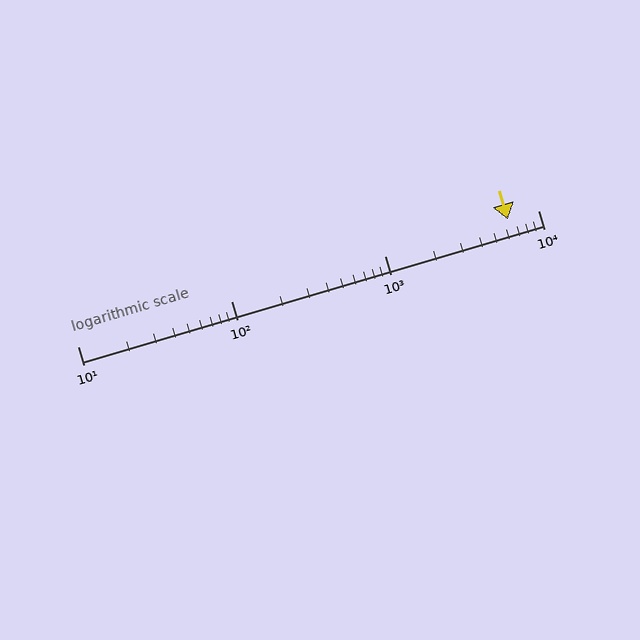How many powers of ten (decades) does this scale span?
The scale spans 3 decades, from 10 to 10000.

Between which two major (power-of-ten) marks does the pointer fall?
The pointer is between 1000 and 10000.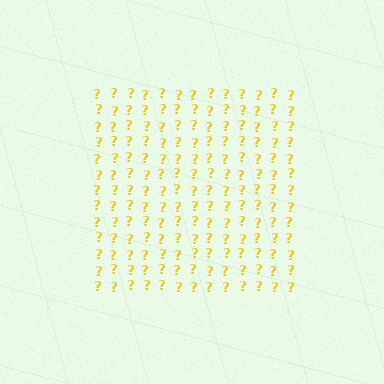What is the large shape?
The large shape is a square.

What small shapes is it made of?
It is made of small question marks.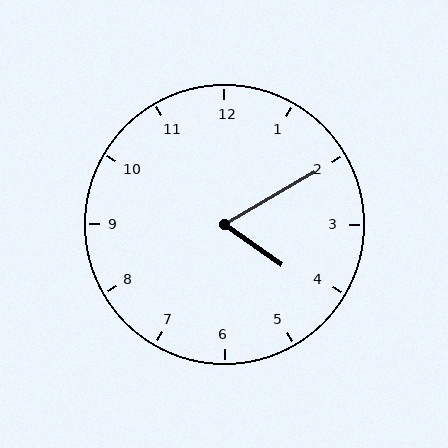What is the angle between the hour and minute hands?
Approximately 65 degrees.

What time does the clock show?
4:10.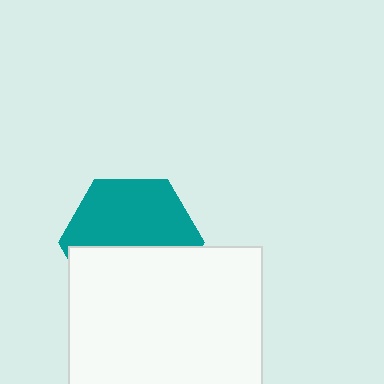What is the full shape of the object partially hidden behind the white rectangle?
The partially hidden object is a teal hexagon.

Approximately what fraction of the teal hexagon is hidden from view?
Roughly 46% of the teal hexagon is hidden behind the white rectangle.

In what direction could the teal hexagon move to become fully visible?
The teal hexagon could move up. That would shift it out from behind the white rectangle entirely.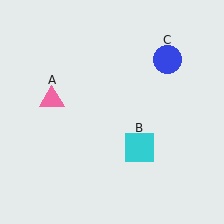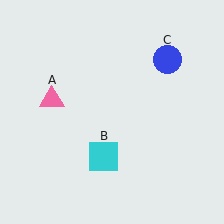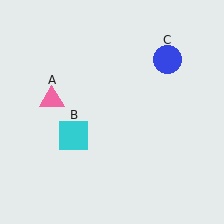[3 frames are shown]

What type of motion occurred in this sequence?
The cyan square (object B) rotated clockwise around the center of the scene.